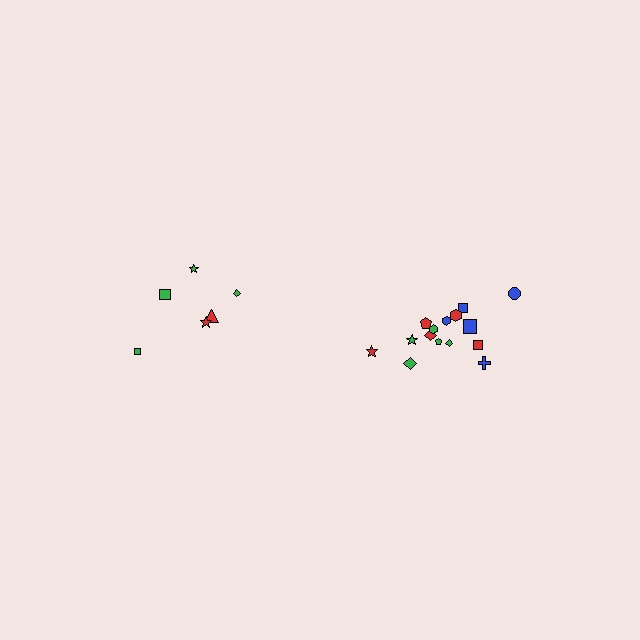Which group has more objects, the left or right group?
The right group.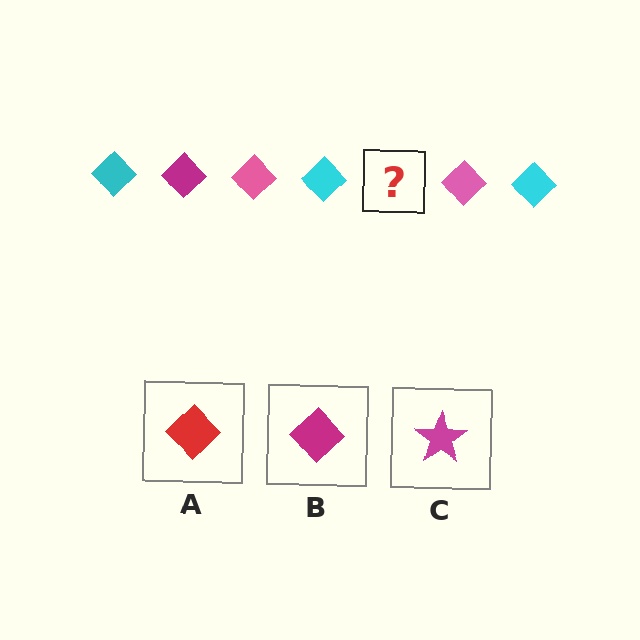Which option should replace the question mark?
Option B.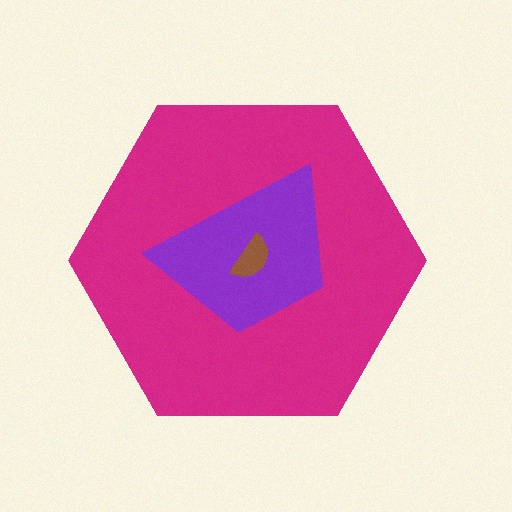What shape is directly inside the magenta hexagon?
The purple trapezoid.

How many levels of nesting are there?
3.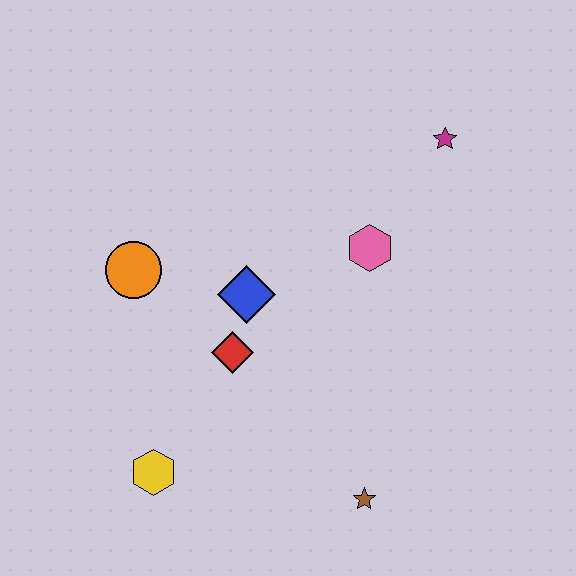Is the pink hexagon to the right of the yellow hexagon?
Yes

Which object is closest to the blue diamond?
The red diamond is closest to the blue diamond.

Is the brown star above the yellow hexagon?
No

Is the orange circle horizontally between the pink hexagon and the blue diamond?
No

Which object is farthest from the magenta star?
The yellow hexagon is farthest from the magenta star.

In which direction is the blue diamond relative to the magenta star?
The blue diamond is to the left of the magenta star.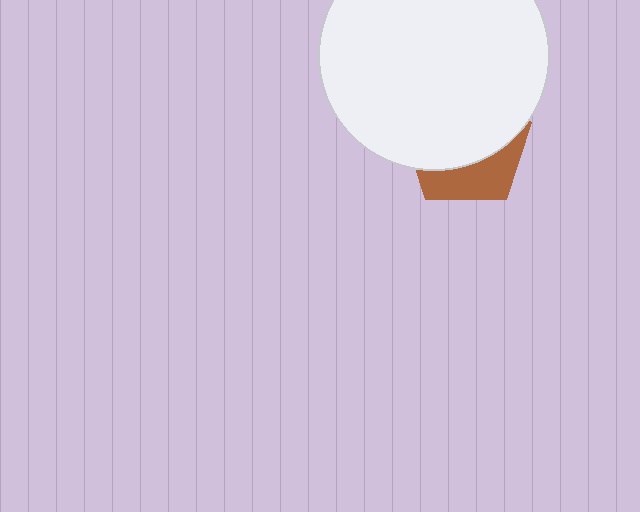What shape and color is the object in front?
The object in front is a white circle.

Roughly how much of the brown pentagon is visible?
A small part of it is visible (roughly 33%).